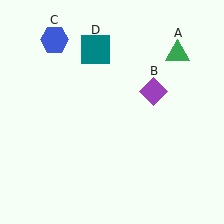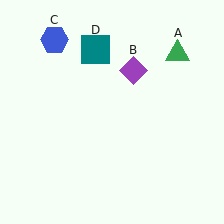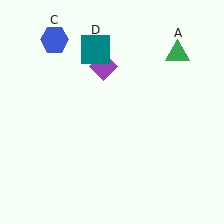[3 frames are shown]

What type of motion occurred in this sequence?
The purple diamond (object B) rotated counterclockwise around the center of the scene.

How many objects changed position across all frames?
1 object changed position: purple diamond (object B).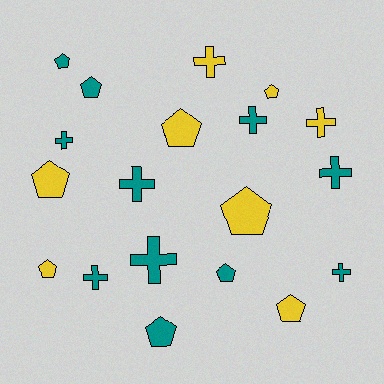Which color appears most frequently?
Teal, with 11 objects.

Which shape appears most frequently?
Pentagon, with 10 objects.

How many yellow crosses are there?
There are 2 yellow crosses.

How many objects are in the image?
There are 19 objects.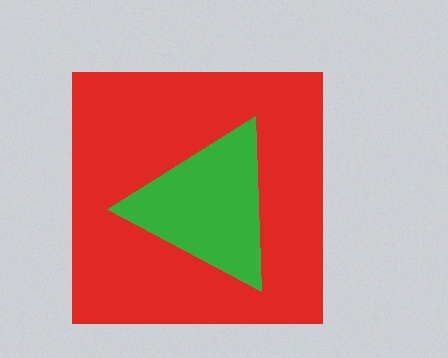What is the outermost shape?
The red square.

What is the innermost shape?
The green triangle.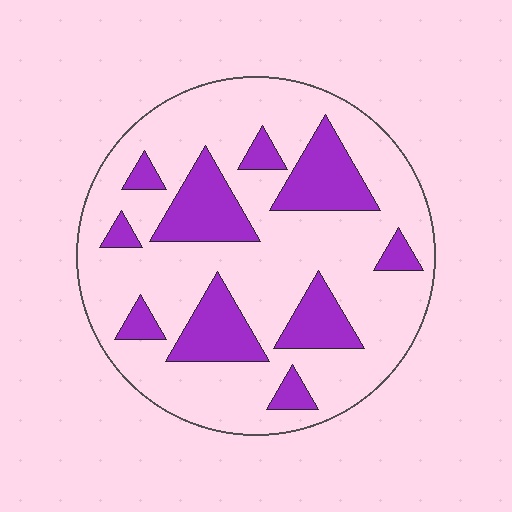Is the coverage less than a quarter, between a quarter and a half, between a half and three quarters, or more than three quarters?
Between a quarter and a half.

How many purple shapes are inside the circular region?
10.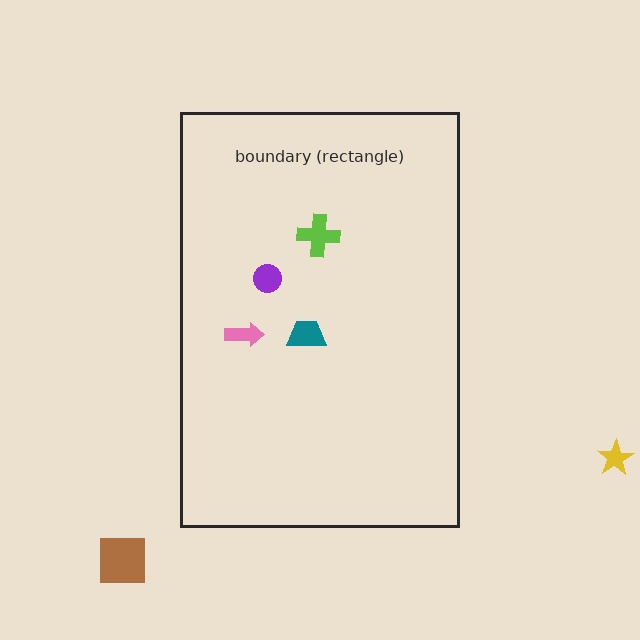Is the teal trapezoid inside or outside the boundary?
Inside.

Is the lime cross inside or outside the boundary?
Inside.